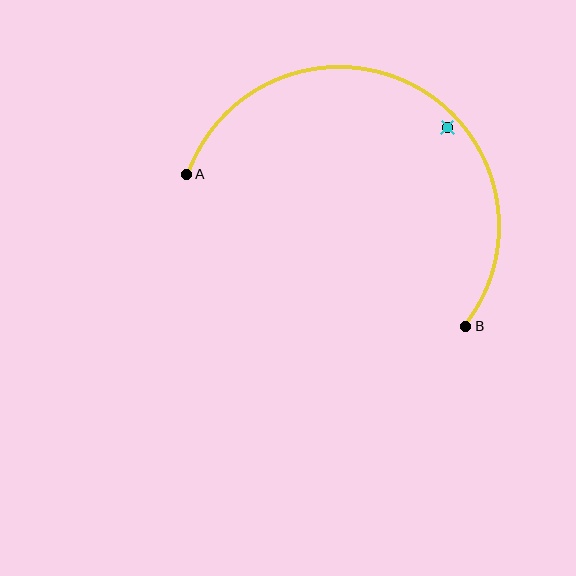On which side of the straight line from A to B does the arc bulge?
The arc bulges above the straight line connecting A and B.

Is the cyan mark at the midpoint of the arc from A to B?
No — the cyan mark does not lie on the arc at all. It sits slightly inside the curve.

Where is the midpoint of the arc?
The arc midpoint is the point on the curve farthest from the straight line joining A and B. It sits above that line.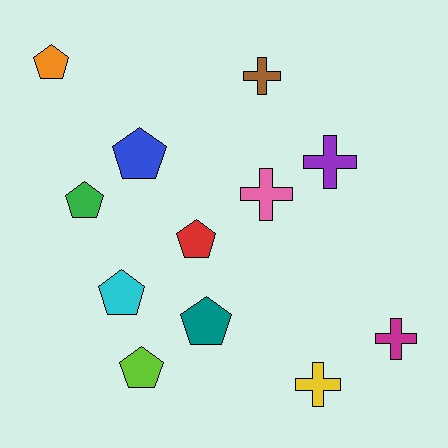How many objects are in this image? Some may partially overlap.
There are 12 objects.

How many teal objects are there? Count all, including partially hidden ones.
There is 1 teal object.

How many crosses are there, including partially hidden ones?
There are 5 crosses.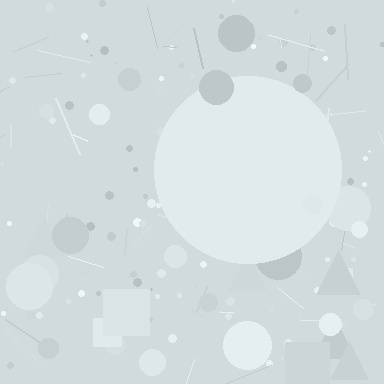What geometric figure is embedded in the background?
A circle is embedded in the background.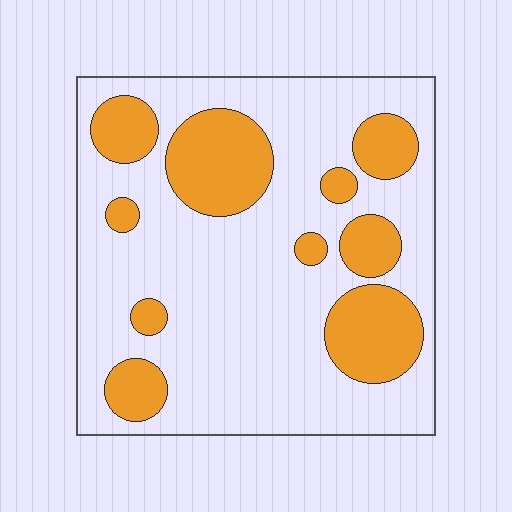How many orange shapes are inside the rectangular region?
10.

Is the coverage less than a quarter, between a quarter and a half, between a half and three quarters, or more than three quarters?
Between a quarter and a half.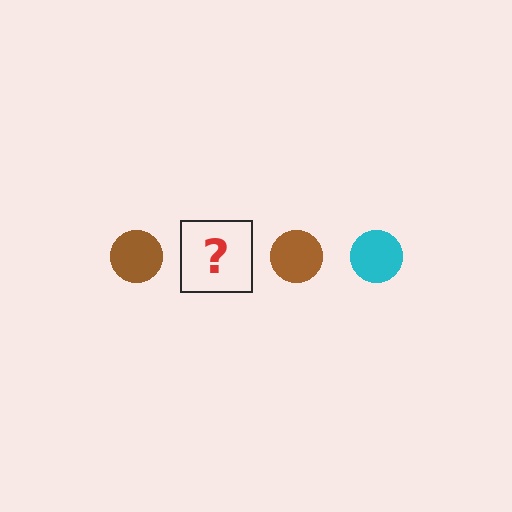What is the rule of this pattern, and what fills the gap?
The rule is that the pattern cycles through brown, cyan circles. The gap should be filled with a cyan circle.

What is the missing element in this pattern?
The missing element is a cyan circle.